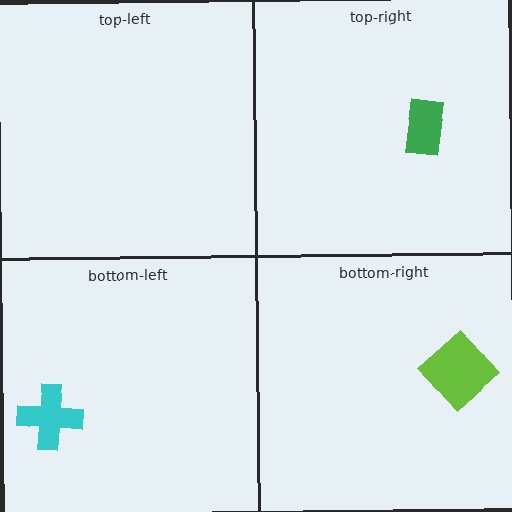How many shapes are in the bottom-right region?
1.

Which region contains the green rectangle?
The top-right region.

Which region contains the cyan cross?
The bottom-left region.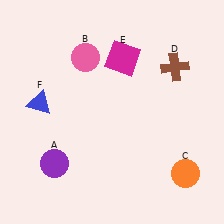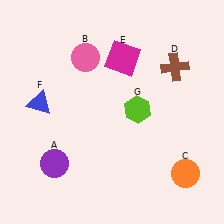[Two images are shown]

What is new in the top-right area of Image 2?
A lime hexagon (G) was added in the top-right area of Image 2.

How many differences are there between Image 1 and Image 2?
There is 1 difference between the two images.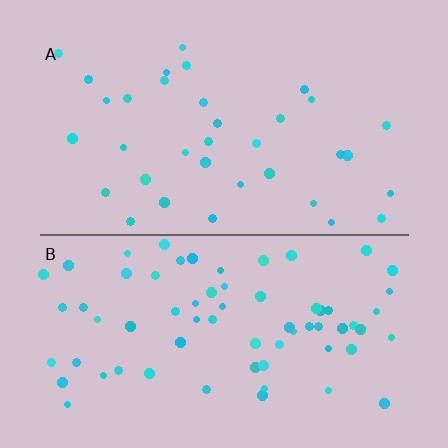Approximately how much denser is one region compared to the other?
Approximately 1.9× — region B over region A.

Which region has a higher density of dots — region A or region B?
B (the bottom).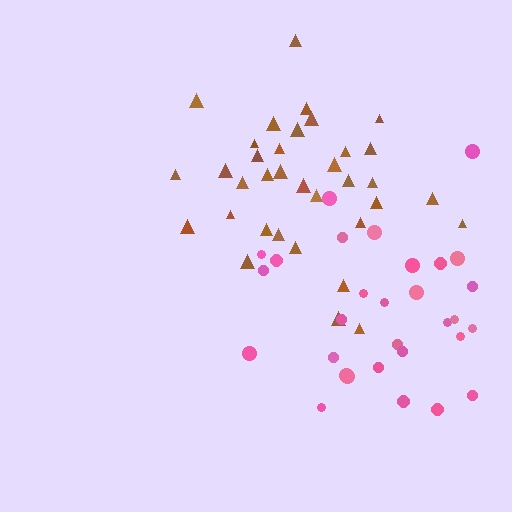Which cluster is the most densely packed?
Brown.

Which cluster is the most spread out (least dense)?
Pink.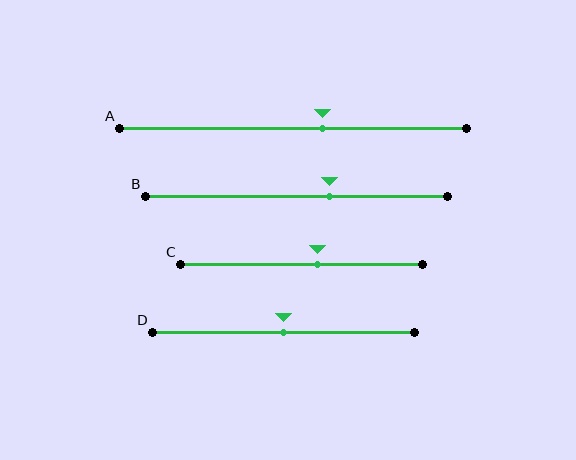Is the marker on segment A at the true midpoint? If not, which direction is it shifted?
No, the marker on segment A is shifted to the right by about 9% of the segment length.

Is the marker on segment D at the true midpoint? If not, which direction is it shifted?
Yes, the marker on segment D is at the true midpoint.